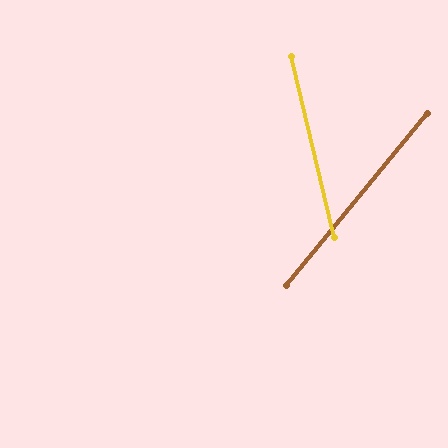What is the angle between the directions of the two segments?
Approximately 53 degrees.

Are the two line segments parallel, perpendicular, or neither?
Neither parallel nor perpendicular — they differ by about 53°.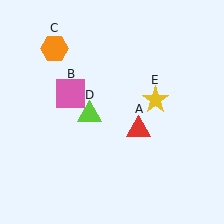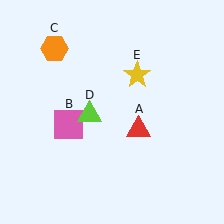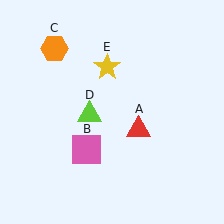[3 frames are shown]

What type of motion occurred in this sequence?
The pink square (object B), yellow star (object E) rotated counterclockwise around the center of the scene.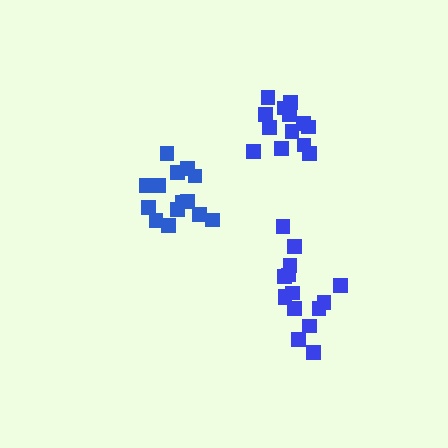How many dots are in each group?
Group 1: 13 dots, Group 2: 14 dots, Group 3: 15 dots (42 total).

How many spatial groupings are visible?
There are 3 spatial groupings.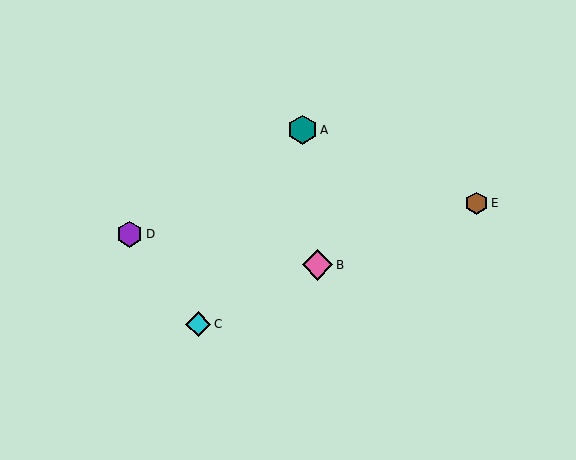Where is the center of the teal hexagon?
The center of the teal hexagon is at (303, 130).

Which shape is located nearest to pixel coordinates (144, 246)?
The purple hexagon (labeled D) at (130, 234) is nearest to that location.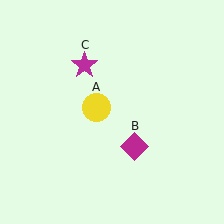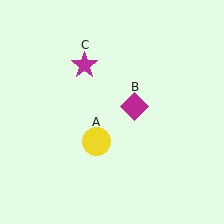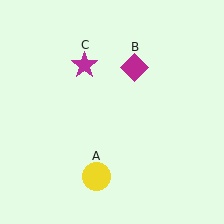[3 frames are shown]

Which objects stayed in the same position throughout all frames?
Magenta star (object C) remained stationary.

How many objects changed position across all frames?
2 objects changed position: yellow circle (object A), magenta diamond (object B).